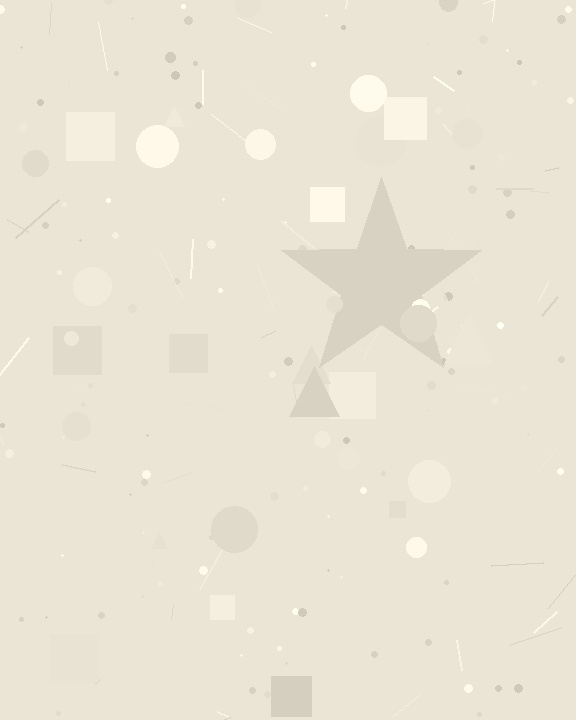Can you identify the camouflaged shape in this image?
The camouflaged shape is a star.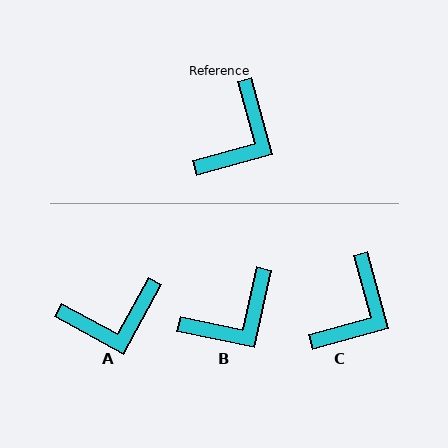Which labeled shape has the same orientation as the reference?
C.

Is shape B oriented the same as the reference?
No, it is off by about 27 degrees.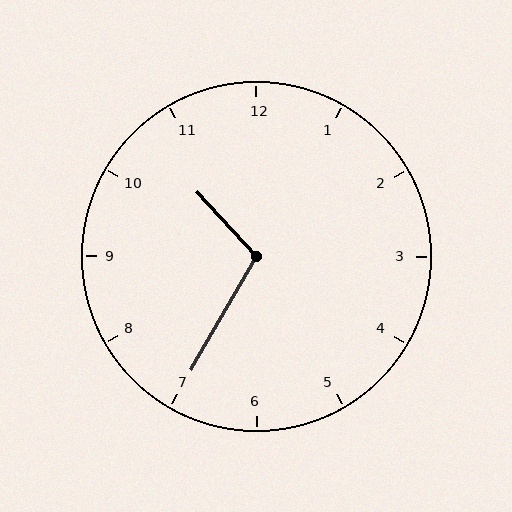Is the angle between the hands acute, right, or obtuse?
It is obtuse.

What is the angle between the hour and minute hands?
Approximately 108 degrees.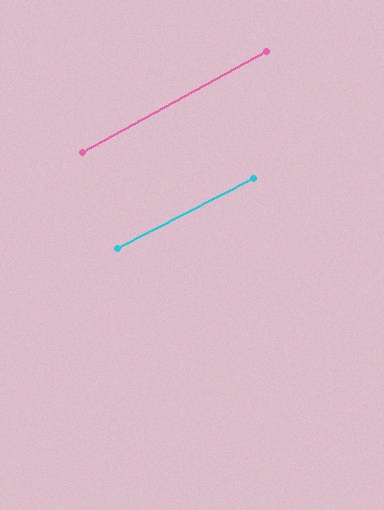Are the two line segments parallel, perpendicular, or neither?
Parallel — their directions differ by only 1.5°.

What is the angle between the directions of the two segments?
Approximately 2 degrees.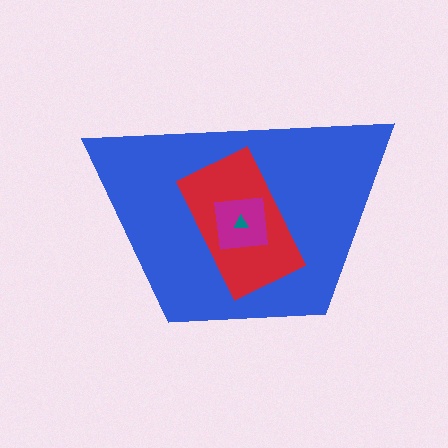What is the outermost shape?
The blue trapezoid.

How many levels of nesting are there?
4.